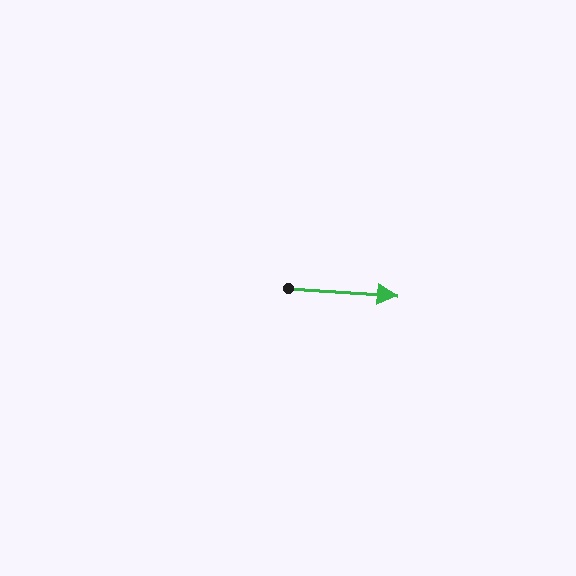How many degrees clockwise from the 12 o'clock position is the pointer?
Approximately 94 degrees.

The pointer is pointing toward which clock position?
Roughly 3 o'clock.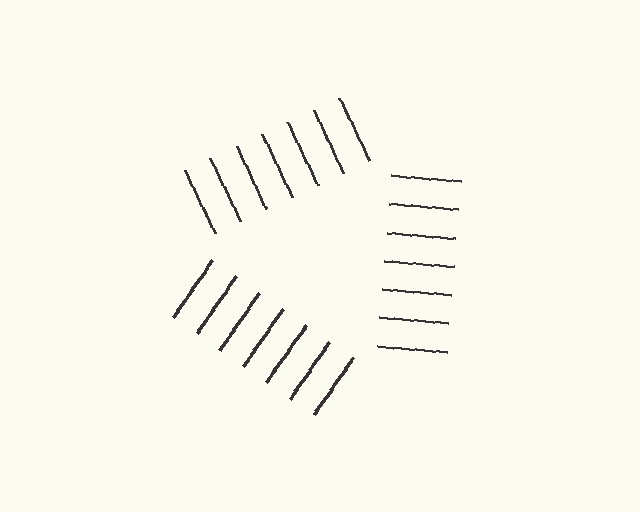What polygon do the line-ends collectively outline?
An illusory triangle — the line segments terminate on its edges but no continuous stroke is drawn.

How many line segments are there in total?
21 — 7 along each of the 3 edges.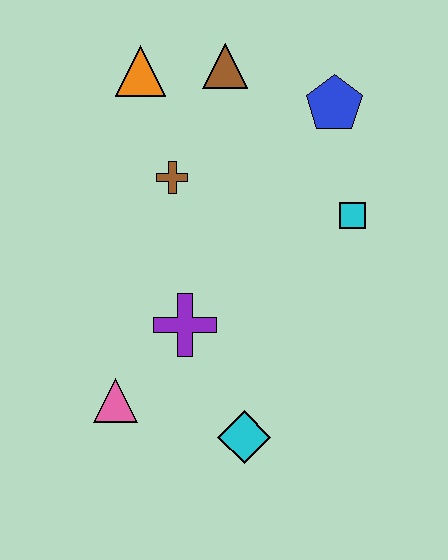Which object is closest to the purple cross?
The pink triangle is closest to the purple cross.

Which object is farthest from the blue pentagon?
The pink triangle is farthest from the blue pentagon.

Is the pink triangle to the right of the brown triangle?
No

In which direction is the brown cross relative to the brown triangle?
The brown cross is below the brown triangle.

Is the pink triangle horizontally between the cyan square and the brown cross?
No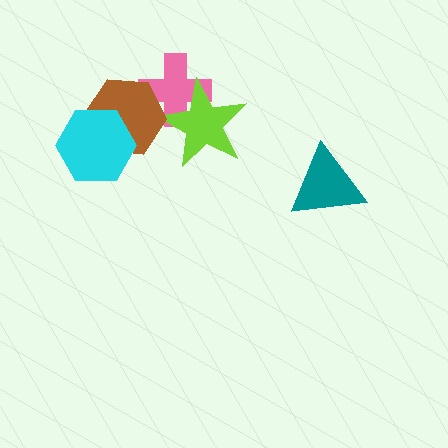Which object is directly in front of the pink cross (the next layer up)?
The lime star is directly in front of the pink cross.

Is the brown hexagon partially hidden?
Yes, it is partially covered by another shape.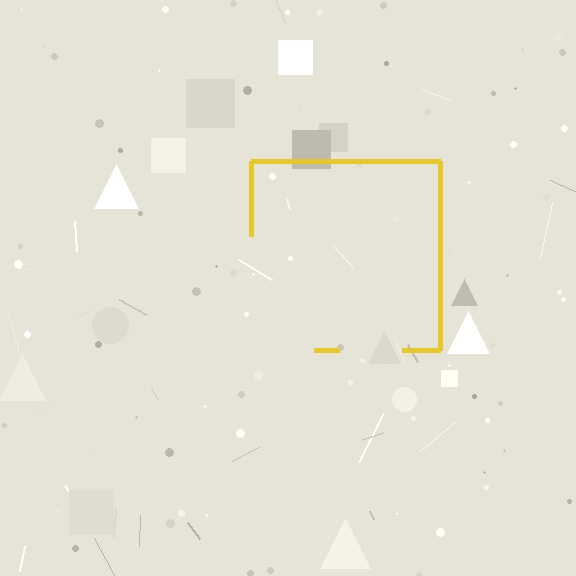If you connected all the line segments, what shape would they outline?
They would outline a square.